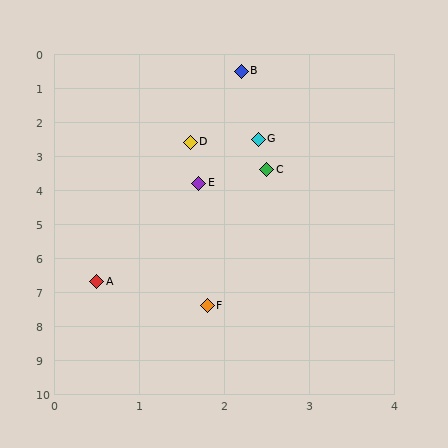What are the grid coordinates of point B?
Point B is at approximately (2.2, 0.5).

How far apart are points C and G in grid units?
Points C and G are about 0.9 grid units apart.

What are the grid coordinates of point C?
Point C is at approximately (2.5, 3.4).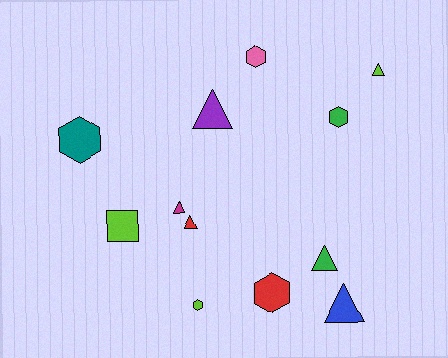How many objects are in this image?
There are 12 objects.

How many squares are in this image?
There is 1 square.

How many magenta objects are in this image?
There is 1 magenta object.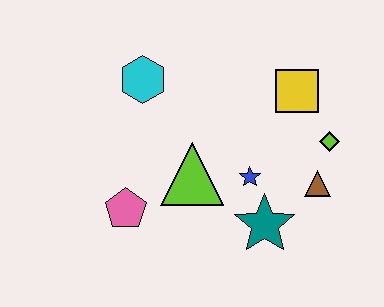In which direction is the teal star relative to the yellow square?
The teal star is below the yellow square.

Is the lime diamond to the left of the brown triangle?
No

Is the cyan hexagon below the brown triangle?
No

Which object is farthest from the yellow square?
The pink pentagon is farthest from the yellow square.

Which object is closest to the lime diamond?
The brown triangle is closest to the lime diamond.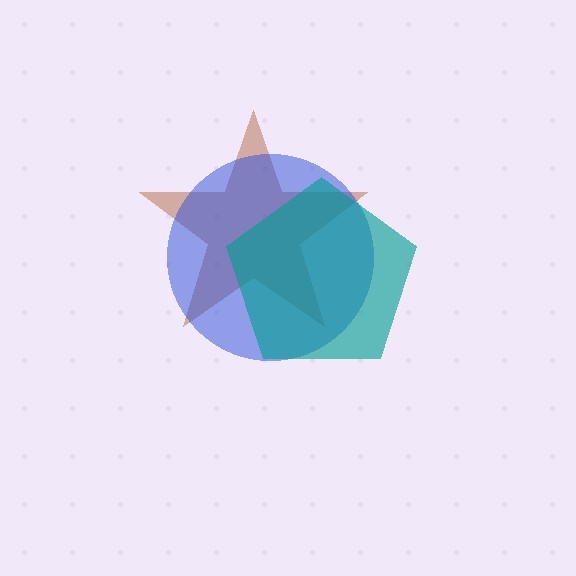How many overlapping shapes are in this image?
There are 3 overlapping shapes in the image.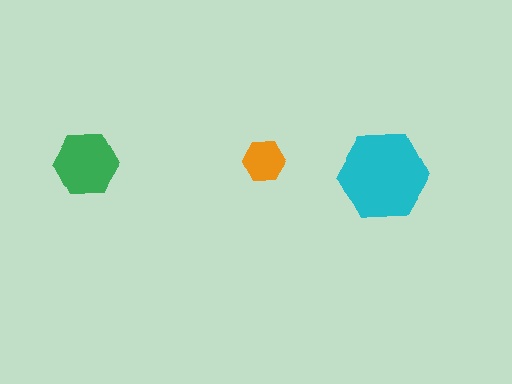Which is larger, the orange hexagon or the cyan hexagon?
The cyan one.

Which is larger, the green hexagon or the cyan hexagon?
The cyan one.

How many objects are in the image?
There are 3 objects in the image.